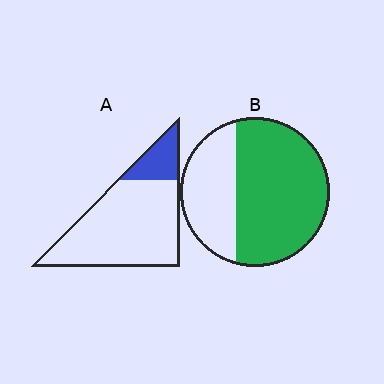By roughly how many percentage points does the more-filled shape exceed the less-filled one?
By roughly 50 percentage points (B over A).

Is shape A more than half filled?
No.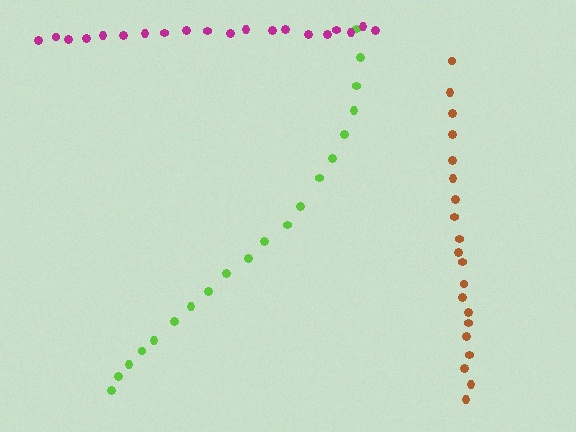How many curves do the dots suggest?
There are 3 distinct paths.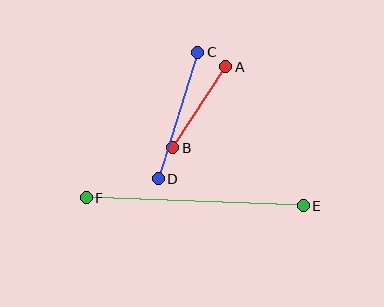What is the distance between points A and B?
The distance is approximately 97 pixels.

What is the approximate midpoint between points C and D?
The midpoint is at approximately (178, 115) pixels.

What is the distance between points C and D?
The distance is approximately 133 pixels.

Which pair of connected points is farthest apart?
Points E and F are farthest apart.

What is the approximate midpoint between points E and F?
The midpoint is at approximately (195, 202) pixels.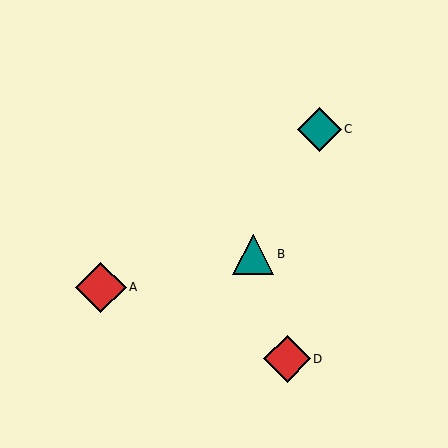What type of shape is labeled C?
Shape C is a teal diamond.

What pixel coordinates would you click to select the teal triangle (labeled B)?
Click at (253, 254) to select the teal triangle B.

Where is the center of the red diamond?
The center of the red diamond is at (287, 359).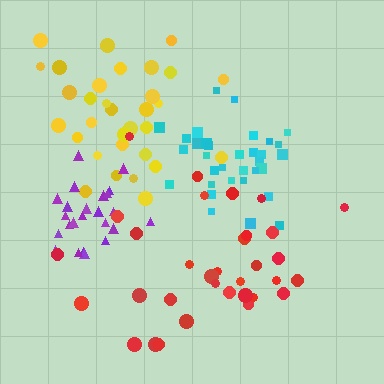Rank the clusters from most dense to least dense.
purple, cyan, yellow, red.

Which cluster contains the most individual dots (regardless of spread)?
Cyan (33).